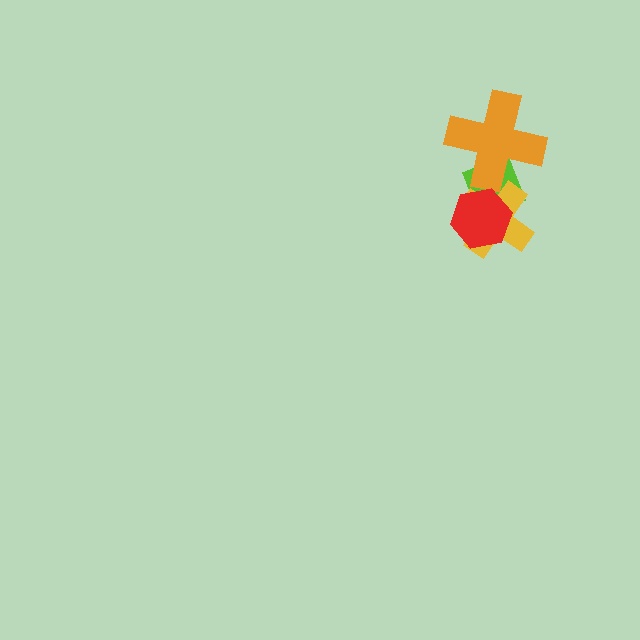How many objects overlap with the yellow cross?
3 objects overlap with the yellow cross.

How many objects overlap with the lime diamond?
3 objects overlap with the lime diamond.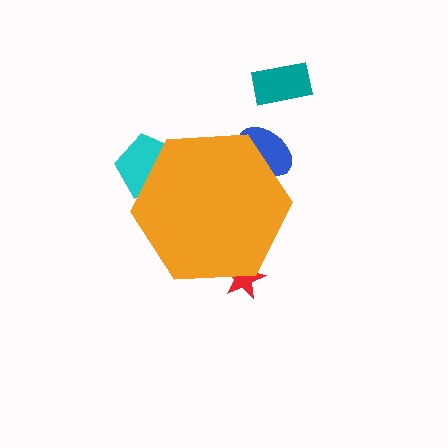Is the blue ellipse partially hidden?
Yes, the blue ellipse is partially hidden behind the orange hexagon.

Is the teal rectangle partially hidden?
No, the teal rectangle is fully visible.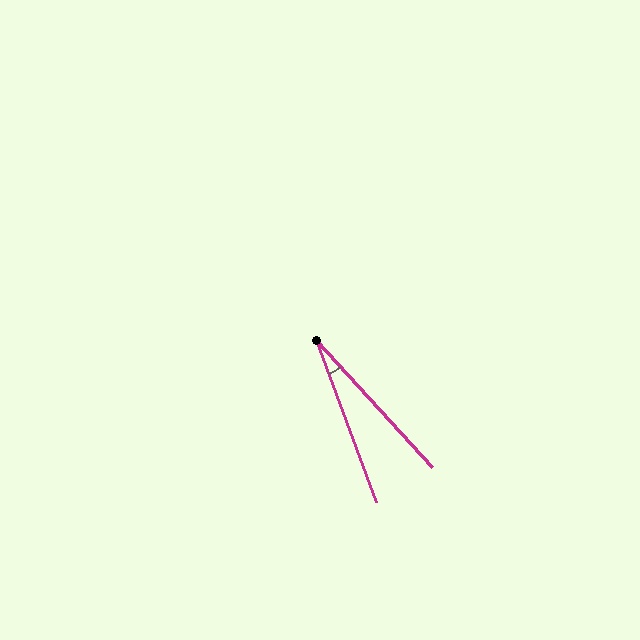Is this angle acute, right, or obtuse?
It is acute.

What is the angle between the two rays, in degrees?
Approximately 22 degrees.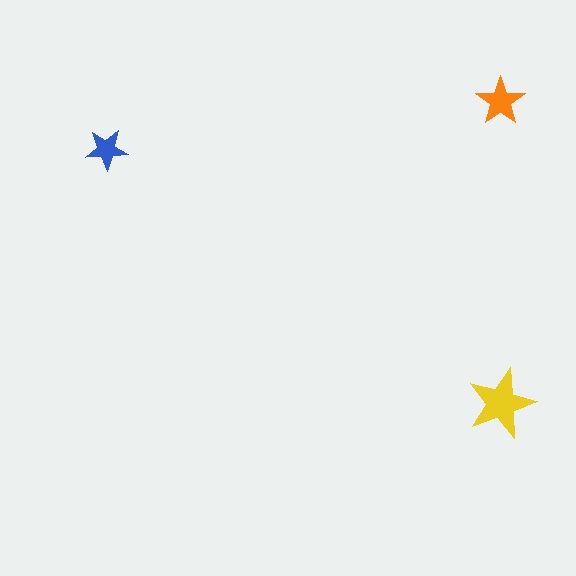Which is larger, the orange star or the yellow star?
The yellow one.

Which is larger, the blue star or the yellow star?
The yellow one.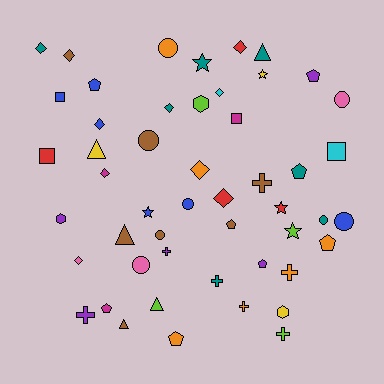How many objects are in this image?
There are 50 objects.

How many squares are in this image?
There are 4 squares.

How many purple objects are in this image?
There are 5 purple objects.